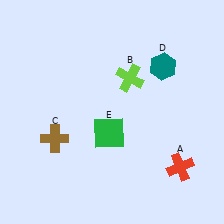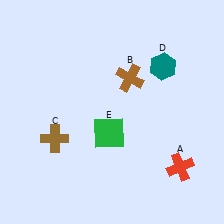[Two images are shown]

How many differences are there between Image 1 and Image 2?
There is 1 difference between the two images.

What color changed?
The cross (B) changed from lime in Image 1 to brown in Image 2.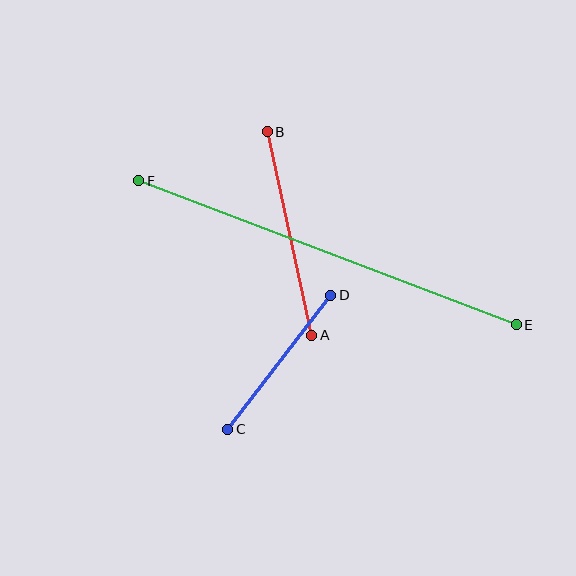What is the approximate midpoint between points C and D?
The midpoint is at approximately (279, 362) pixels.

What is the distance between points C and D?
The distance is approximately 169 pixels.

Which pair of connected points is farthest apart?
Points E and F are farthest apart.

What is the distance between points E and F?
The distance is approximately 404 pixels.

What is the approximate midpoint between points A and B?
The midpoint is at approximately (290, 233) pixels.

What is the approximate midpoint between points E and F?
The midpoint is at approximately (327, 253) pixels.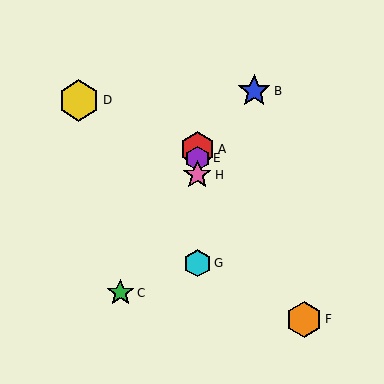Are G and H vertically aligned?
Yes, both are at x≈197.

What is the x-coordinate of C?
Object C is at x≈120.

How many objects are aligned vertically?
4 objects (A, E, G, H) are aligned vertically.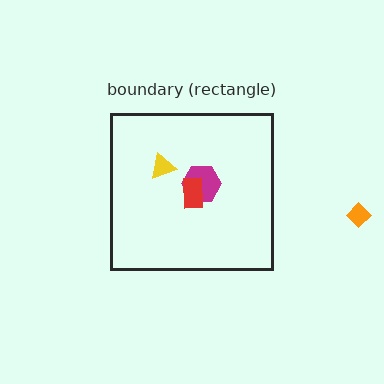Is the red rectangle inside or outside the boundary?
Inside.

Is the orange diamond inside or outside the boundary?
Outside.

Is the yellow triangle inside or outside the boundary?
Inside.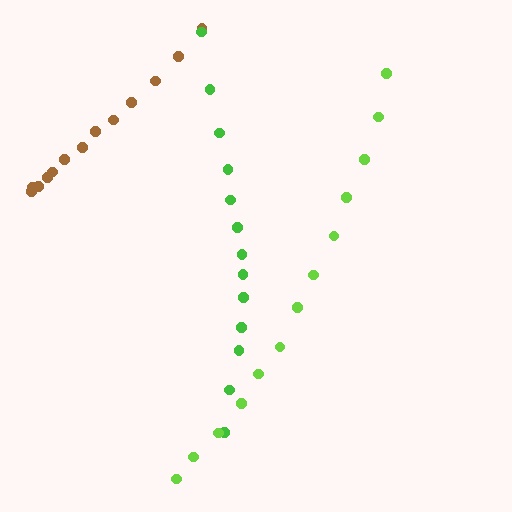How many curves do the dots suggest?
There are 3 distinct paths.